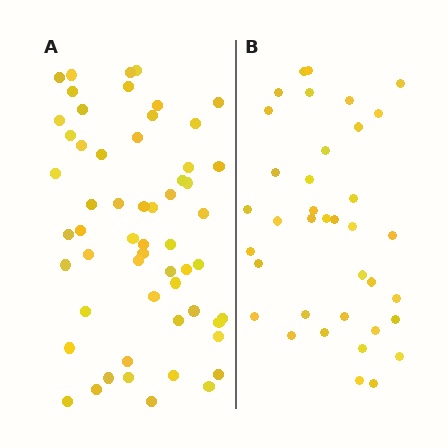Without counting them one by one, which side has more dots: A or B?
Region A (the left region) has more dots.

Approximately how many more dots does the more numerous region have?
Region A has approximately 20 more dots than region B.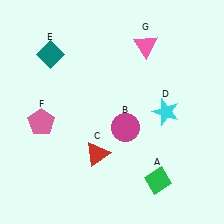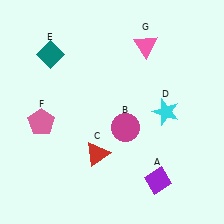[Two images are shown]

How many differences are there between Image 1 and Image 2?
There is 1 difference between the two images.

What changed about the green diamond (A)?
In Image 1, A is green. In Image 2, it changed to purple.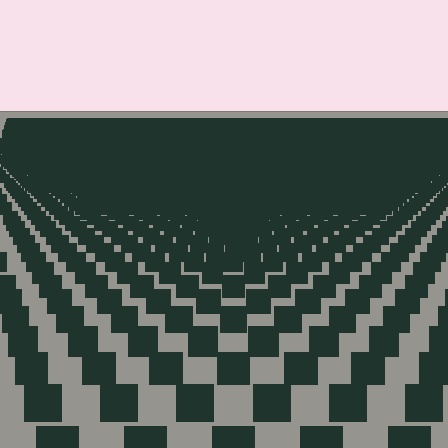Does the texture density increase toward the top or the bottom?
Density increases toward the top.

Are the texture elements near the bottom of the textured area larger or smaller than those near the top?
Larger. Near the bottom, elements are closer to the viewer and appear at a bigger on-screen size.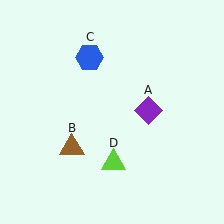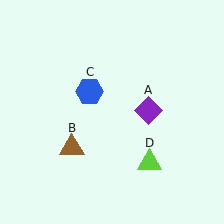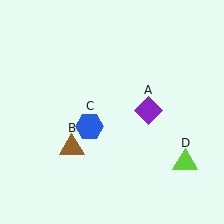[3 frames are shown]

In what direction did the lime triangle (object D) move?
The lime triangle (object D) moved right.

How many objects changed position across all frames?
2 objects changed position: blue hexagon (object C), lime triangle (object D).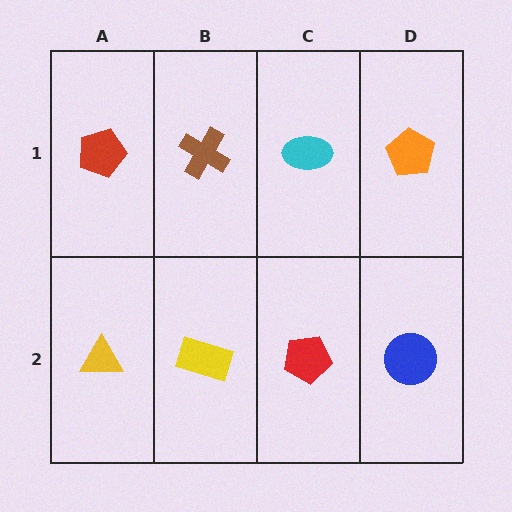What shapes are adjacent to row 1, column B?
A yellow rectangle (row 2, column B), a red pentagon (row 1, column A), a cyan ellipse (row 1, column C).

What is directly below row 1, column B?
A yellow rectangle.